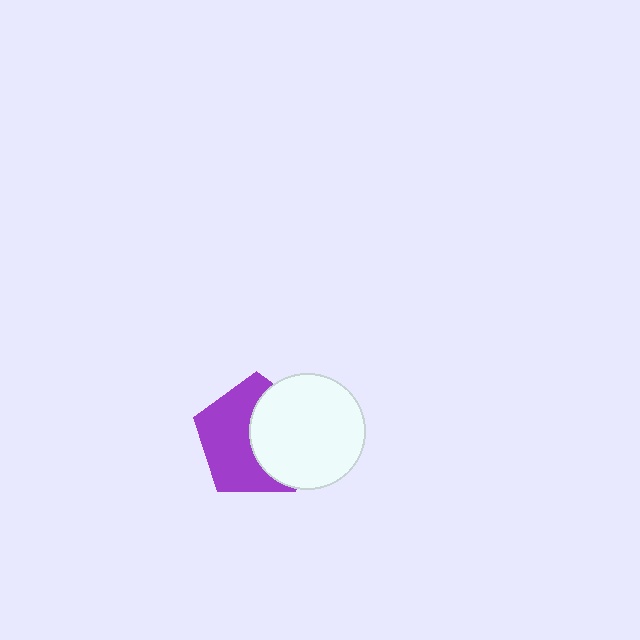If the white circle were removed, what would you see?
You would see the complete purple pentagon.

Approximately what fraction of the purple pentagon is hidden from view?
Roughly 46% of the purple pentagon is hidden behind the white circle.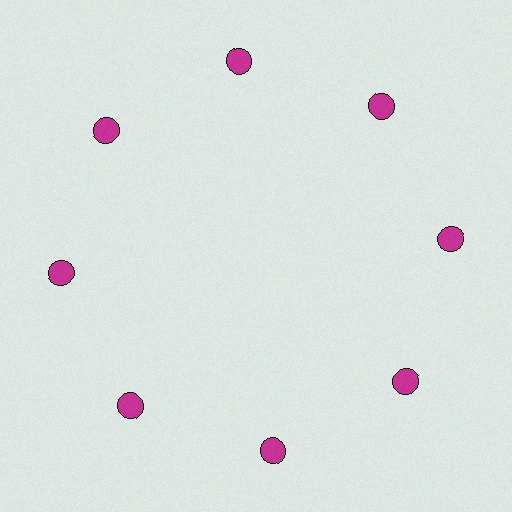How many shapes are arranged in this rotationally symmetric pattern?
There are 8 shapes, arranged in 8 groups of 1.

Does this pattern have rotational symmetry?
Yes, this pattern has 8-fold rotational symmetry. It looks the same after rotating 45 degrees around the center.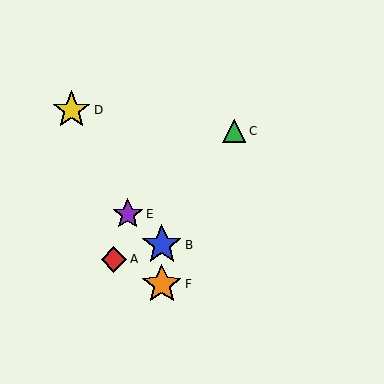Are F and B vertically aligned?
Yes, both are at x≈162.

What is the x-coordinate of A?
Object A is at x≈114.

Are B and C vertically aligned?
No, B is at x≈162 and C is at x≈234.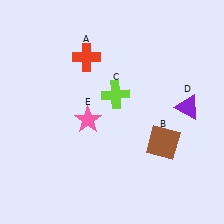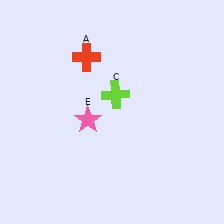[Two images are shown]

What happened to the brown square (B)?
The brown square (B) was removed in Image 2. It was in the bottom-right area of Image 1.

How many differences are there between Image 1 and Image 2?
There are 2 differences between the two images.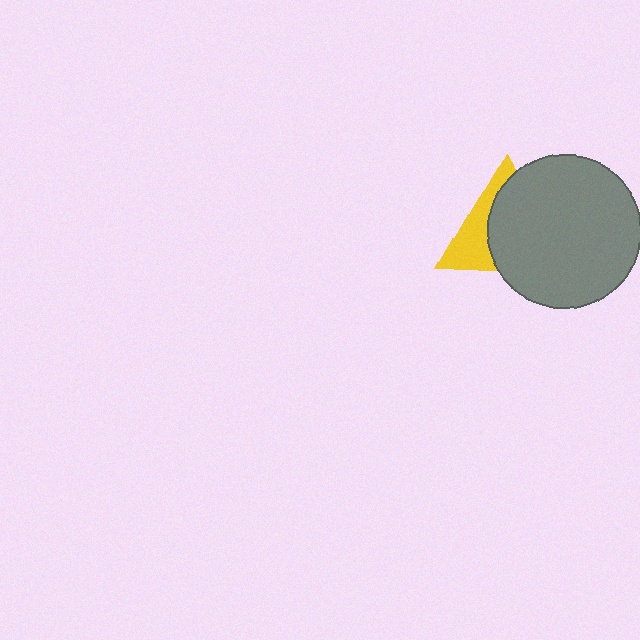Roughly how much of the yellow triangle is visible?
A small part of it is visible (roughly 38%).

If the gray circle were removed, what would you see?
You would see the complete yellow triangle.